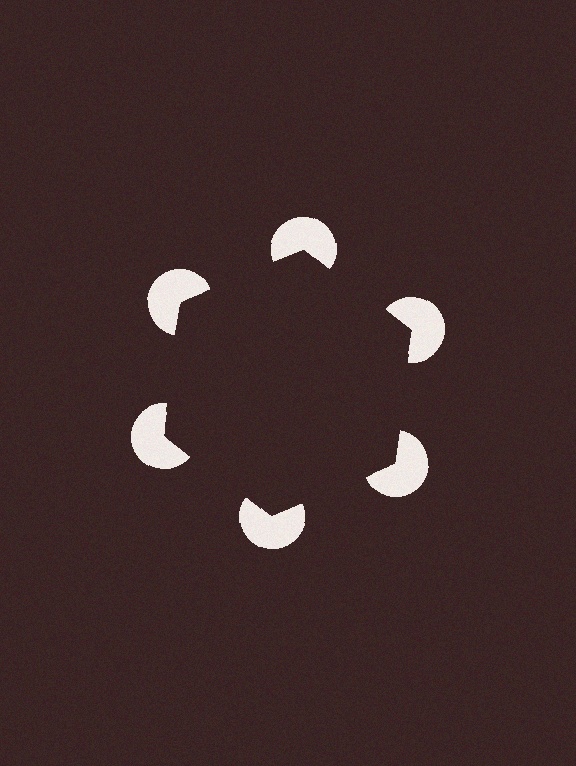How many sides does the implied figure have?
6 sides.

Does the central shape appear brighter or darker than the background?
It typically appears slightly darker than the background, even though no actual brightness change is drawn.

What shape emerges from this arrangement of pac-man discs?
An illusory hexagon — its edges are inferred from the aligned wedge cuts in the pac-man discs, not physically drawn.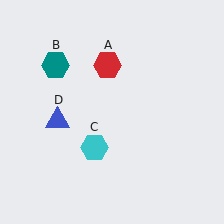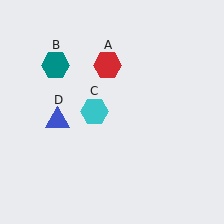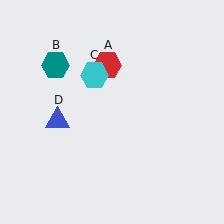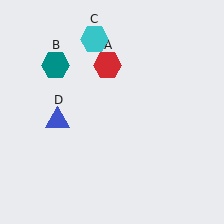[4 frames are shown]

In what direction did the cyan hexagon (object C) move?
The cyan hexagon (object C) moved up.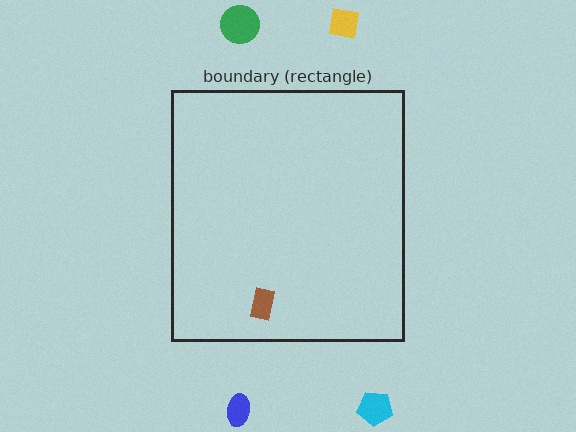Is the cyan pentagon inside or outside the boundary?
Outside.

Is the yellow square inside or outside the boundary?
Outside.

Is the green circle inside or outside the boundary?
Outside.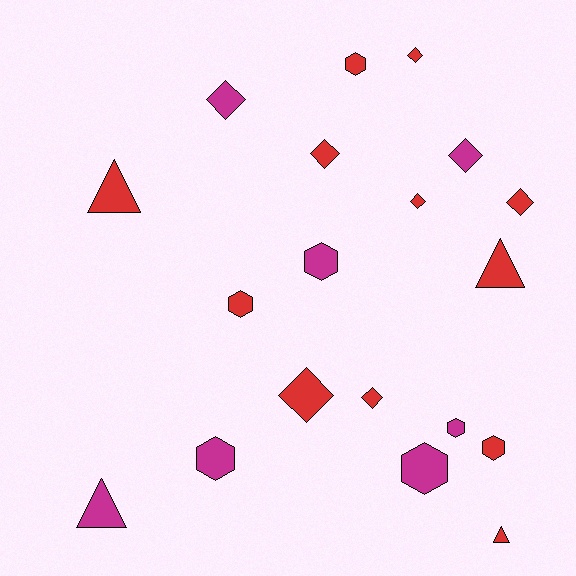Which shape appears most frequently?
Diamond, with 8 objects.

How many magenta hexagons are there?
There are 4 magenta hexagons.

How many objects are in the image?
There are 19 objects.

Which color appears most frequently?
Red, with 12 objects.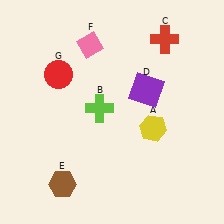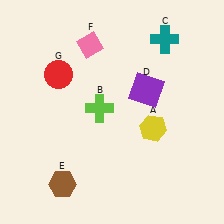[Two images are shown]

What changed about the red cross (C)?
In Image 1, C is red. In Image 2, it changed to teal.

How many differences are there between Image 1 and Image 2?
There is 1 difference between the two images.